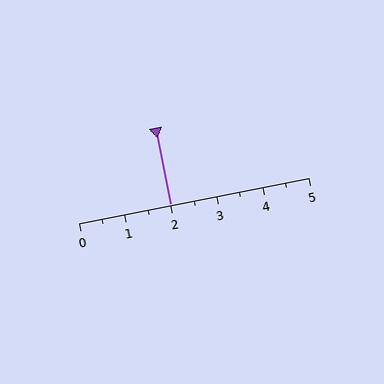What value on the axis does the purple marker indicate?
The marker indicates approximately 2.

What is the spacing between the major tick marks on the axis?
The major ticks are spaced 1 apart.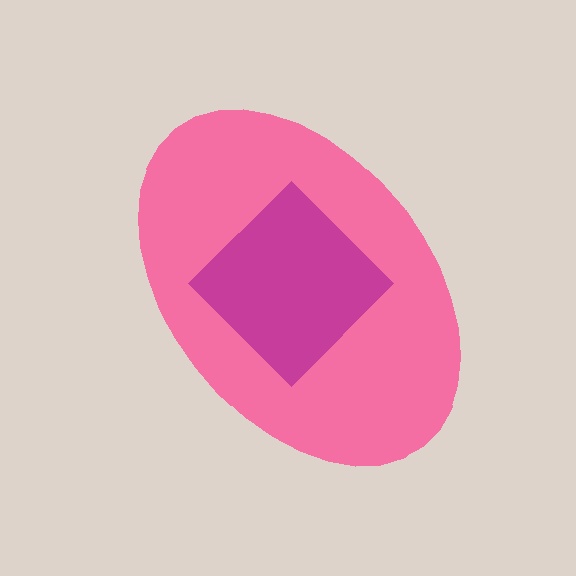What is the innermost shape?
The magenta diamond.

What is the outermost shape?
The pink ellipse.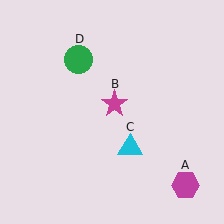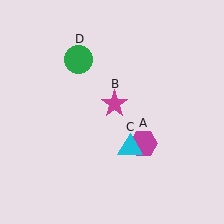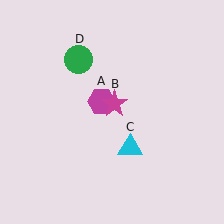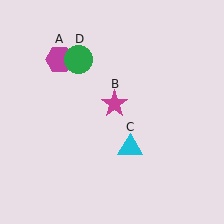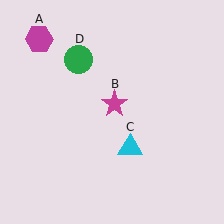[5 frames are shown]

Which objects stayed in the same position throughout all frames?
Magenta star (object B) and cyan triangle (object C) and green circle (object D) remained stationary.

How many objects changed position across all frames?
1 object changed position: magenta hexagon (object A).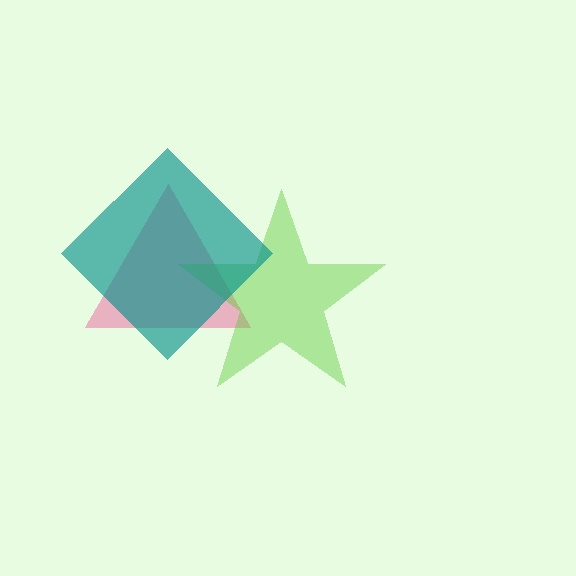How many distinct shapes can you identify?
There are 3 distinct shapes: a pink triangle, a lime star, a teal diamond.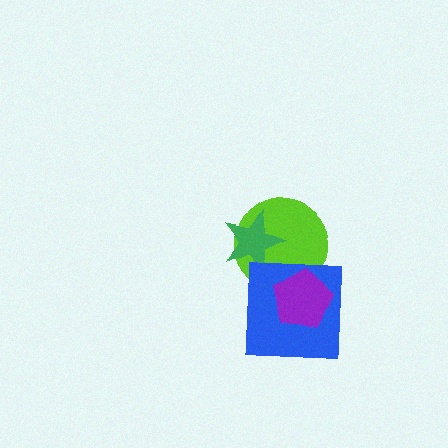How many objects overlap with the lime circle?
3 objects overlap with the lime circle.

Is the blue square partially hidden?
Yes, it is partially covered by another shape.